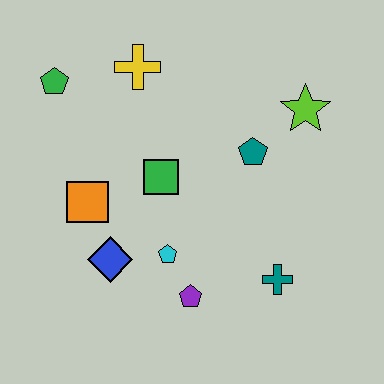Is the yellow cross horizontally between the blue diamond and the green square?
Yes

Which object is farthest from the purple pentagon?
The green pentagon is farthest from the purple pentagon.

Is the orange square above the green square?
No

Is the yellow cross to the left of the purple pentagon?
Yes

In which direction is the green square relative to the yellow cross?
The green square is below the yellow cross.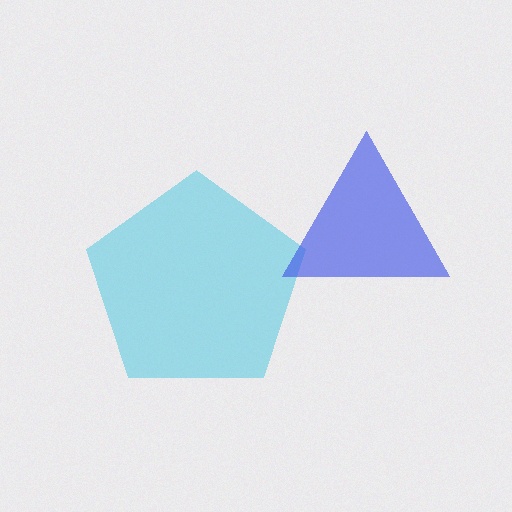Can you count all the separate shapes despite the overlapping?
Yes, there are 2 separate shapes.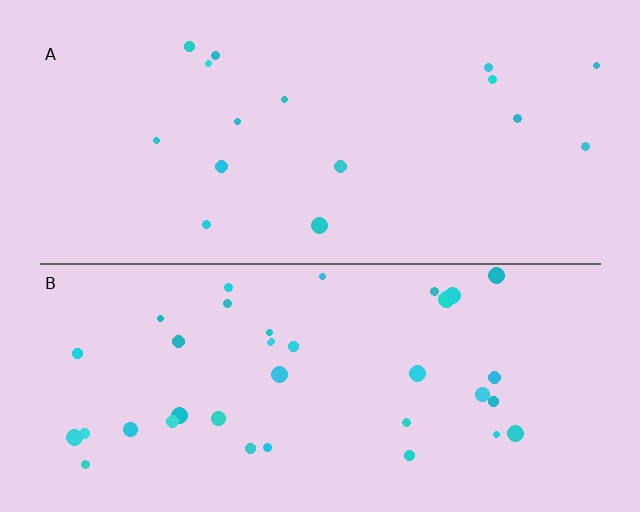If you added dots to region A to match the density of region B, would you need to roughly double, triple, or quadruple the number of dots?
Approximately double.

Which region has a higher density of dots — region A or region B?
B (the bottom).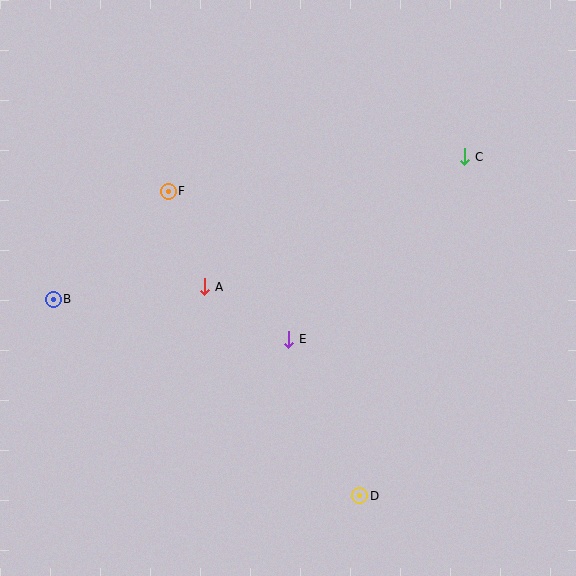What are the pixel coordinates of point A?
Point A is at (205, 287).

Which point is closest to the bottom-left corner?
Point B is closest to the bottom-left corner.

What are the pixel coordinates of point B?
Point B is at (53, 299).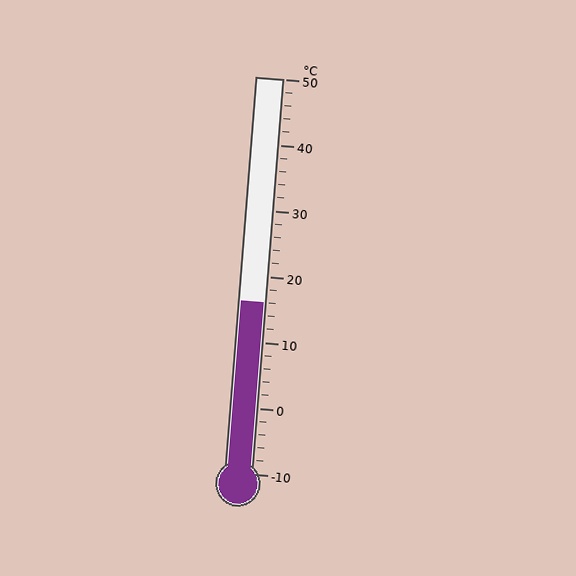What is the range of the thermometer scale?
The thermometer scale ranges from -10°C to 50°C.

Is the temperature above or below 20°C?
The temperature is below 20°C.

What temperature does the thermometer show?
The thermometer shows approximately 16°C.